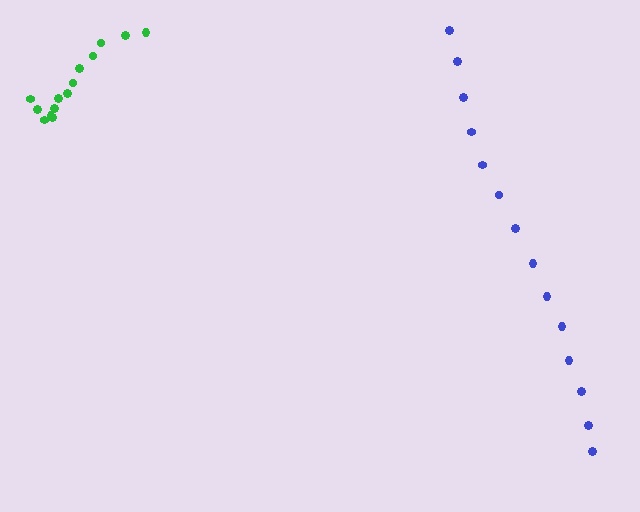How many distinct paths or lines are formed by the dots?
There are 2 distinct paths.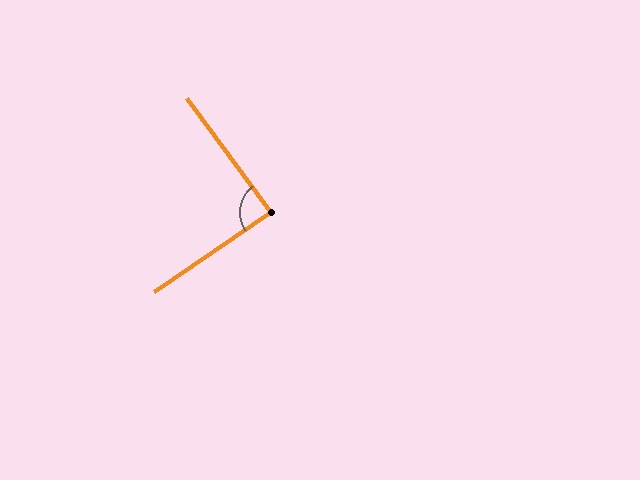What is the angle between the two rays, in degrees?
Approximately 88 degrees.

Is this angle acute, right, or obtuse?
It is approximately a right angle.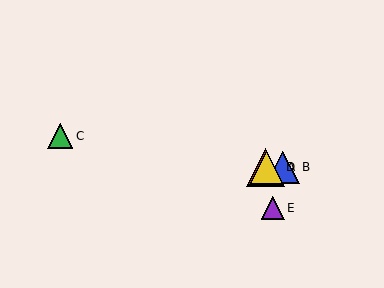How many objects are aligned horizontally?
3 objects (A, B, D) are aligned horizontally.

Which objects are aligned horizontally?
Objects A, B, D are aligned horizontally.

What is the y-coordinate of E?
Object E is at y≈208.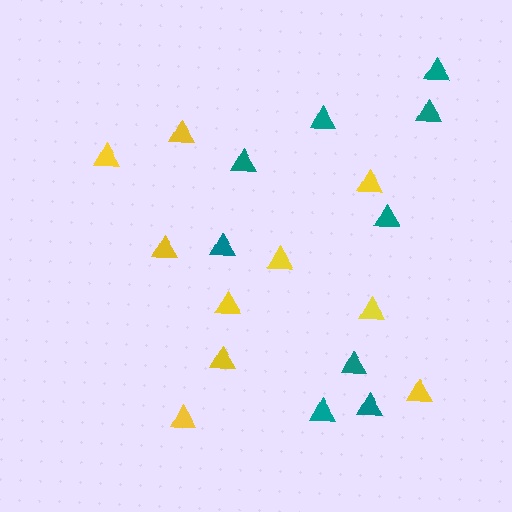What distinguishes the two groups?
There are 2 groups: one group of teal triangles (9) and one group of yellow triangles (10).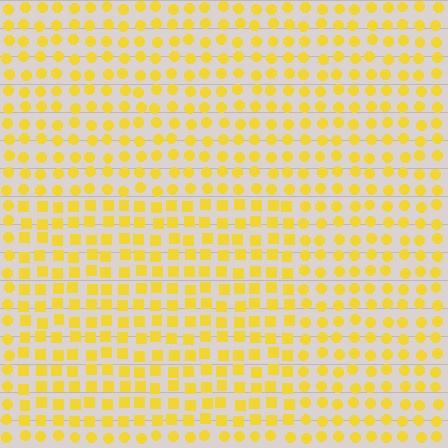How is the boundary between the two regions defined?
The boundary is defined by a change in element shape: squares inside vs. circles outside. All elements share the same color and spacing.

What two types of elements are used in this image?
The image uses squares inside the rectangle region and circles outside it.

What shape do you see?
I see a rectangle.